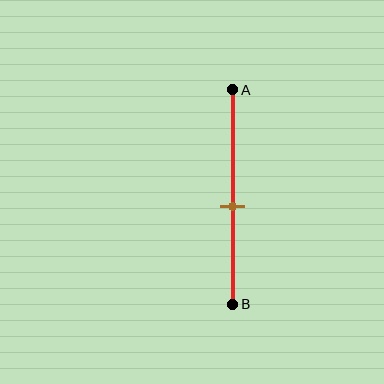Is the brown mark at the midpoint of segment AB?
No, the mark is at about 55% from A, not at the 50% midpoint.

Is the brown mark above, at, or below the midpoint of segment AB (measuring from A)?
The brown mark is below the midpoint of segment AB.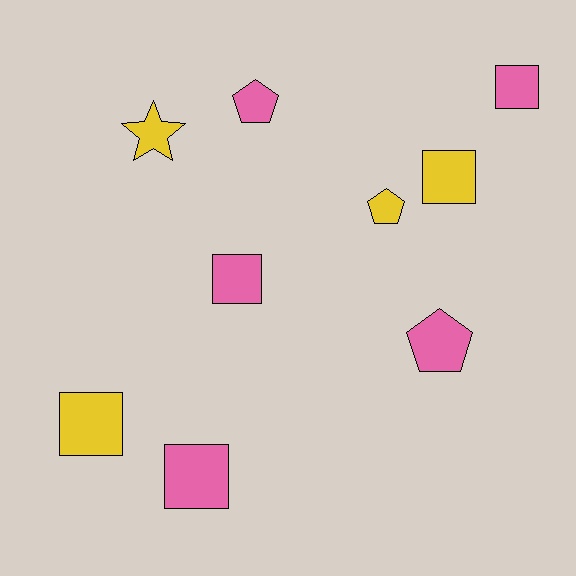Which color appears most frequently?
Pink, with 5 objects.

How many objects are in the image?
There are 9 objects.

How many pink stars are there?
There are no pink stars.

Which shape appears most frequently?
Square, with 5 objects.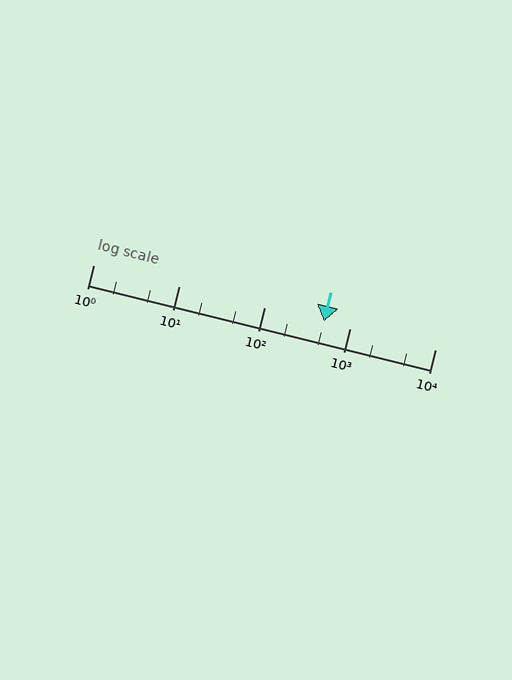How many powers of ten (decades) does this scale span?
The scale spans 4 decades, from 1 to 10000.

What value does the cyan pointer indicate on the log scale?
The pointer indicates approximately 500.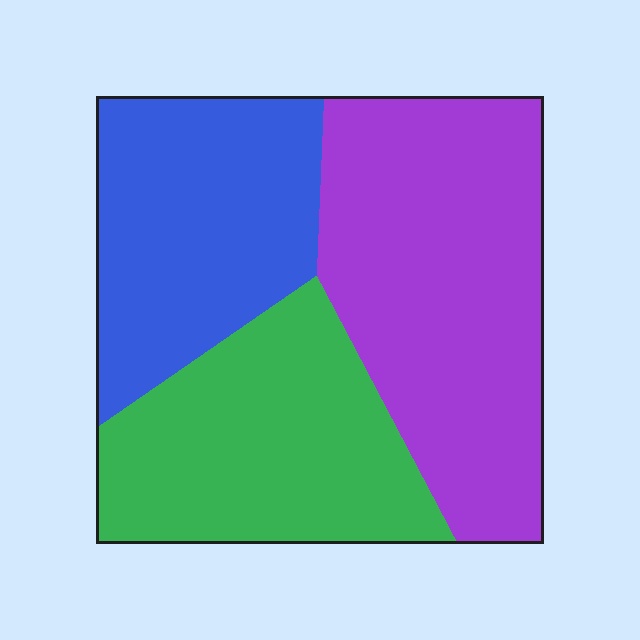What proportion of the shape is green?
Green covers 31% of the shape.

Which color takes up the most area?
Purple, at roughly 40%.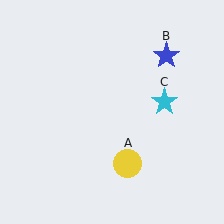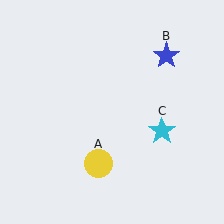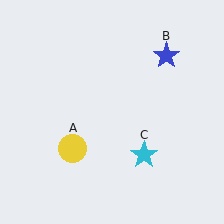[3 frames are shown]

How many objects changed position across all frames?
2 objects changed position: yellow circle (object A), cyan star (object C).